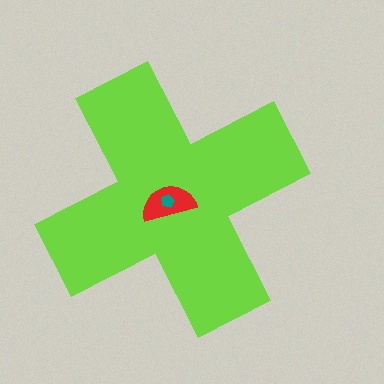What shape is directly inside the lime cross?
The red semicircle.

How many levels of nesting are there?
3.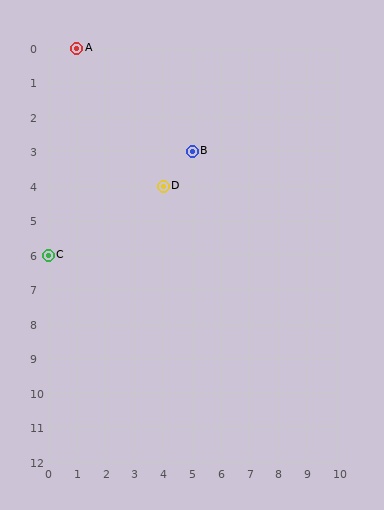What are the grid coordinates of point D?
Point D is at grid coordinates (4, 4).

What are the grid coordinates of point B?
Point B is at grid coordinates (5, 3).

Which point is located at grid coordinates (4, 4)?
Point D is at (4, 4).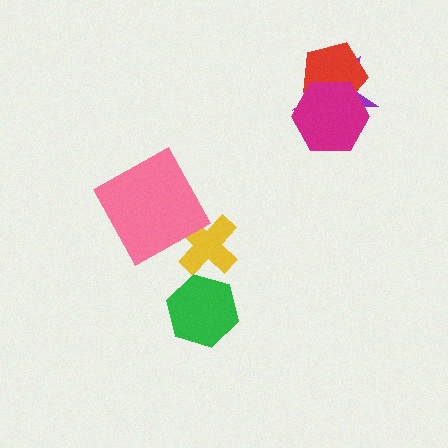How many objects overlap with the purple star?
2 objects overlap with the purple star.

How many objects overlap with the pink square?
1 object overlaps with the pink square.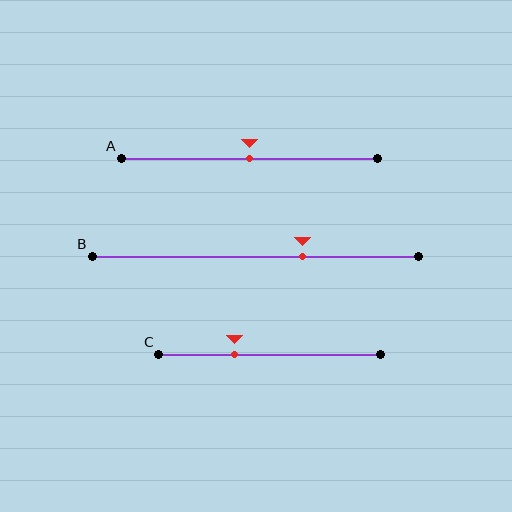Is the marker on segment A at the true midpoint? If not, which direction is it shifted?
Yes, the marker on segment A is at the true midpoint.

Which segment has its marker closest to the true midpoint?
Segment A has its marker closest to the true midpoint.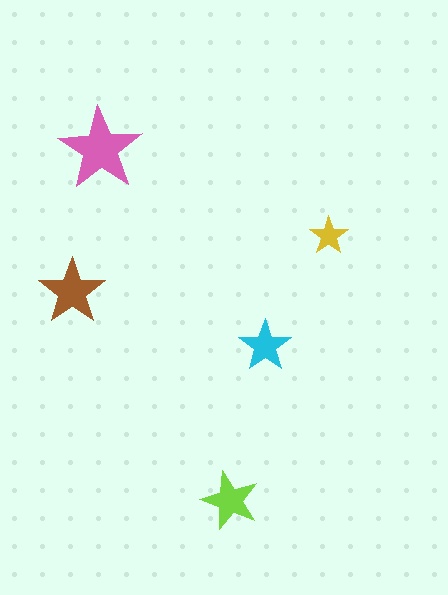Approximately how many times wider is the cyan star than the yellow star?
About 1.5 times wider.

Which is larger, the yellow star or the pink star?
The pink one.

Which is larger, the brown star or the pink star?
The pink one.